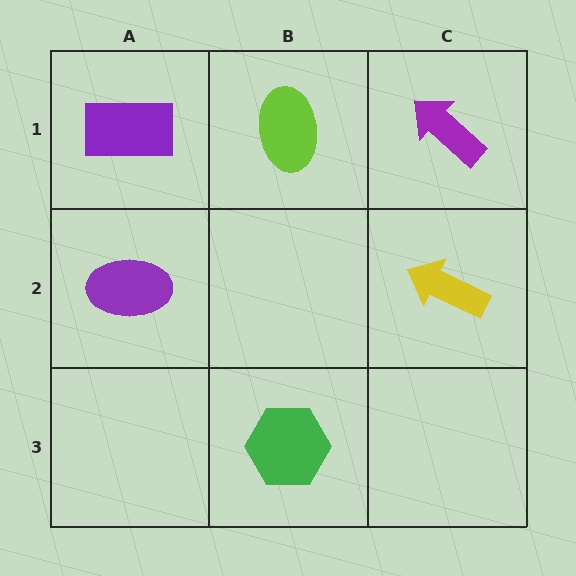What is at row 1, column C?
A purple arrow.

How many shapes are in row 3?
1 shape.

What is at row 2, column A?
A purple ellipse.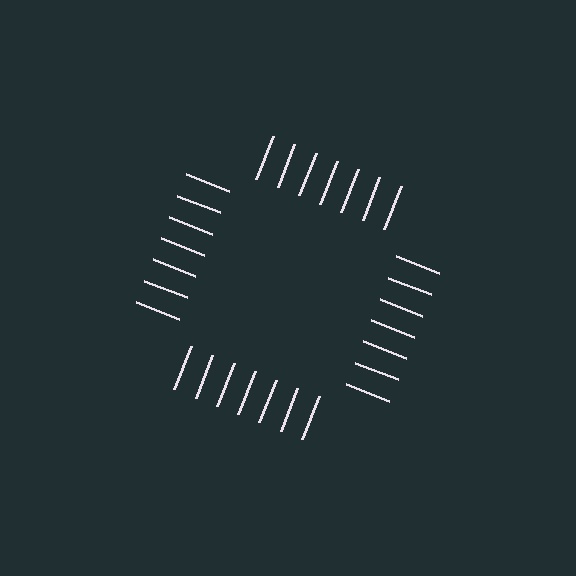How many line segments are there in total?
28 — 7 along each of the 4 edges.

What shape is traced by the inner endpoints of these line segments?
An illusory square — the line segments terminate on its edges but no continuous stroke is drawn.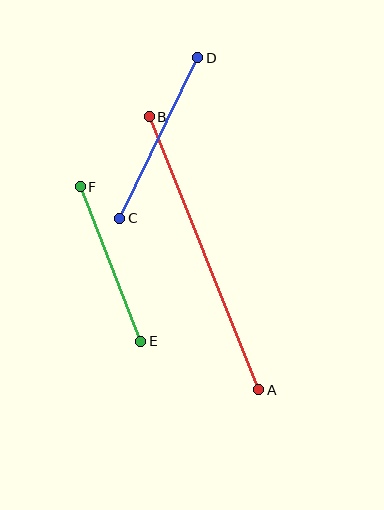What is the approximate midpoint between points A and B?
The midpoint is at approximately (204, 253) pixels.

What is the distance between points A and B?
The distance is approximately 294 pixels.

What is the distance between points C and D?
The distance is approximately 178 pixels.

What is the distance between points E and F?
The distance is approximately 166 pixels.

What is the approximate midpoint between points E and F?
The midpoint is at approximately (111, 264) pixels.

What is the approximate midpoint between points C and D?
The midpoint is at approximately (159, 138) pixels.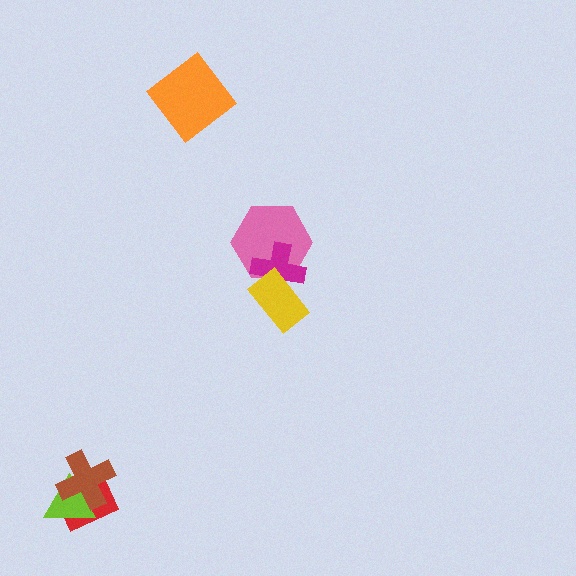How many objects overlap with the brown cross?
2 objects overlap with the brown cross.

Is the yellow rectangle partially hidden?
No, no other shape covers it.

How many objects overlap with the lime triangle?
2 objects overlap with the lime triangle.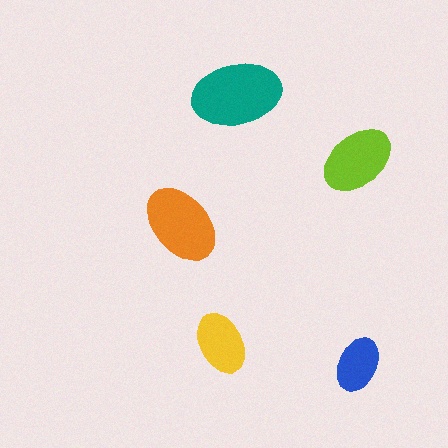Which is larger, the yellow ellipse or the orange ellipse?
The orange one.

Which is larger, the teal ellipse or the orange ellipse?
The teal one.